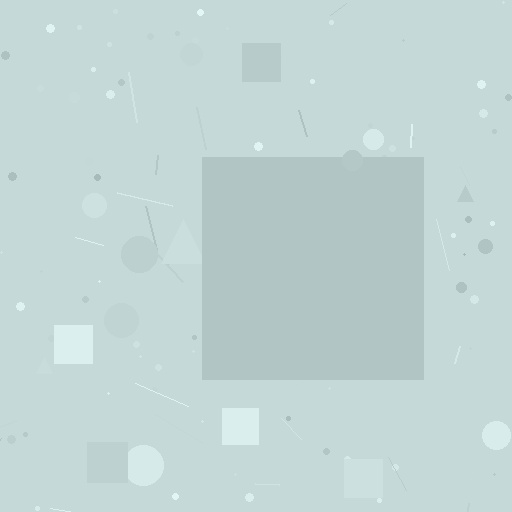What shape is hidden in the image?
A square is hidden in the image.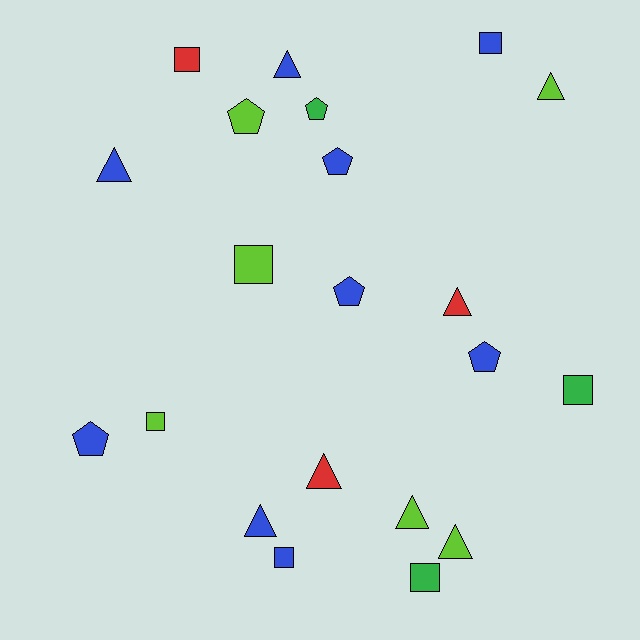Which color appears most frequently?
Blue, with 9 objects.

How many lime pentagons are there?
There is 1 lime pentagon.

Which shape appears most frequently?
Triangle, with 8 objects.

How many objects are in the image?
There are 21 objects.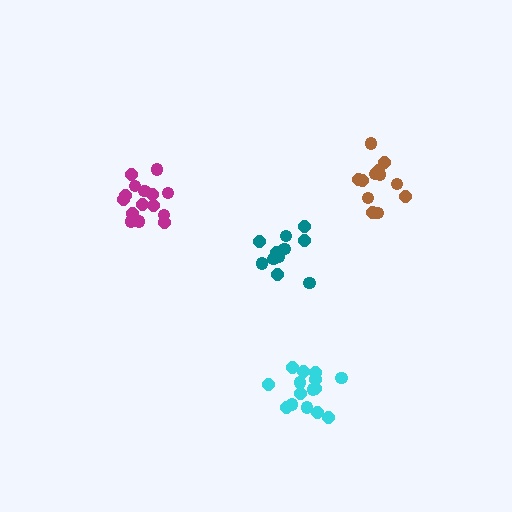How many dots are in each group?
Group 1: 15 dots, Group 2: 15 dots, Group 3: 12 dots, Group 4: 11 dots (53 total).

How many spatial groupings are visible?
There are 4 spatial groupings.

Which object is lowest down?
The cyan cluster is bottommost.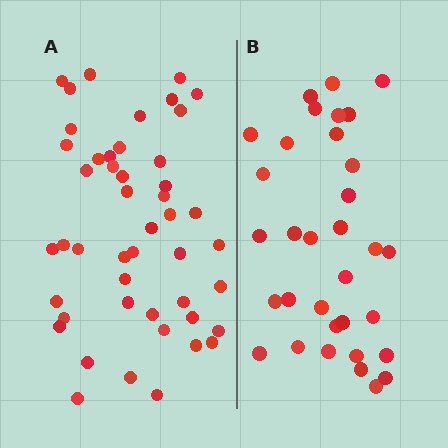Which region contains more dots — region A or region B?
Region A (the left region) has more dots.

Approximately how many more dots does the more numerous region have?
Region A has approximately 15 more dots than region B.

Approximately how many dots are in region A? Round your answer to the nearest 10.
About 50 dots. (The exact count is 47, which rounds to 50.)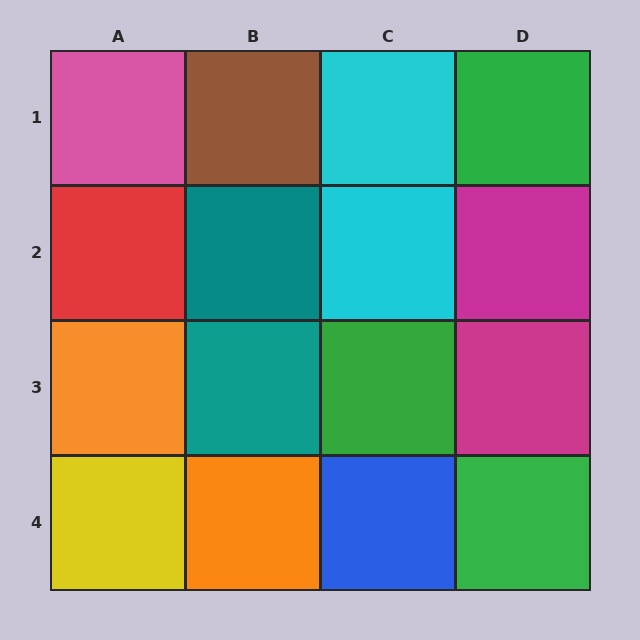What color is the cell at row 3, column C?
Green.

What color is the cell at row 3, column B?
Teal.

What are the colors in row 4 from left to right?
Yellow, orange, blue, green.